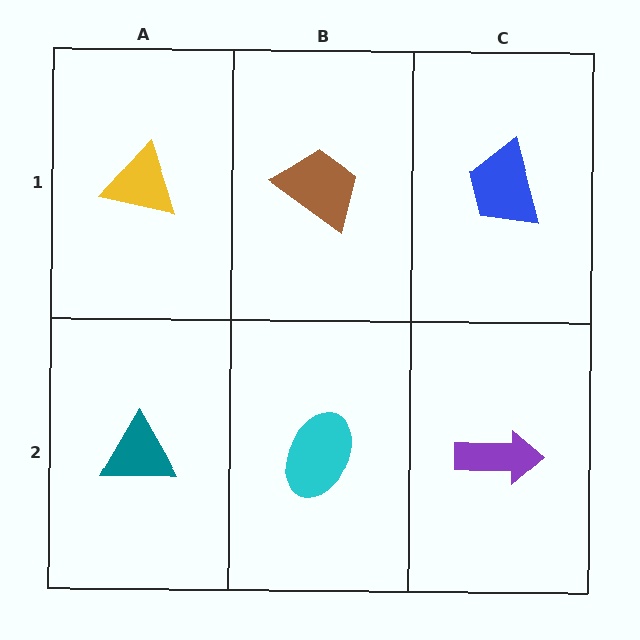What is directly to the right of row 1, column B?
A blue trapezoid.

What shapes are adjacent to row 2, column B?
A brown trapezoid (row 1, column B), a teal triangle (row 2, column A), a purple arrow (row 2, column C).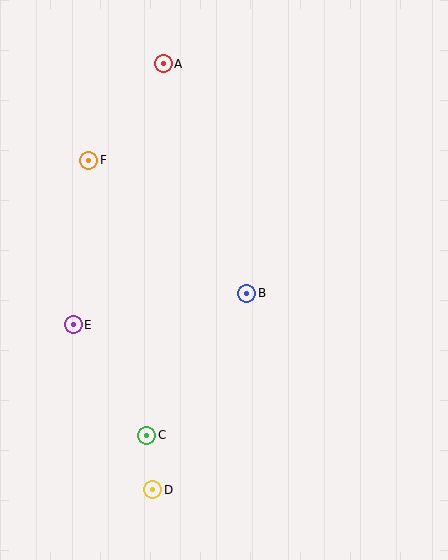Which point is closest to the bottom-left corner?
Point D is closest to the bottom-left corner.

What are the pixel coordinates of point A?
Point A is at (163, 64).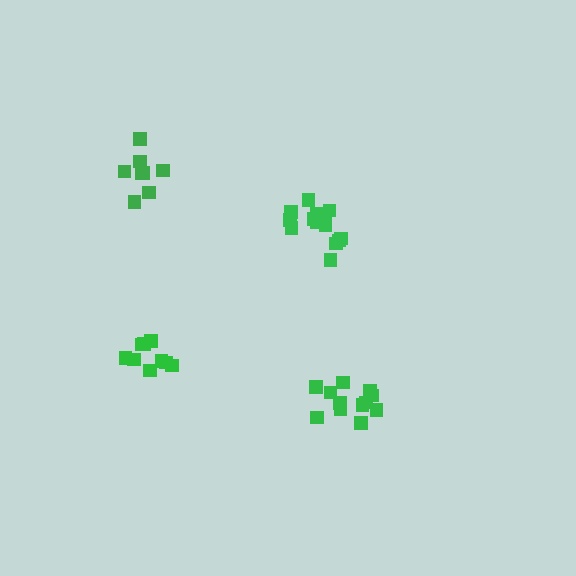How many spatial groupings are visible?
There are 4 spatial groupings.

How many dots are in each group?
Group 1: 14 dots, Group 2: 12 dots, Group 3: 8 dots, Group 4: 9 dots (43 total).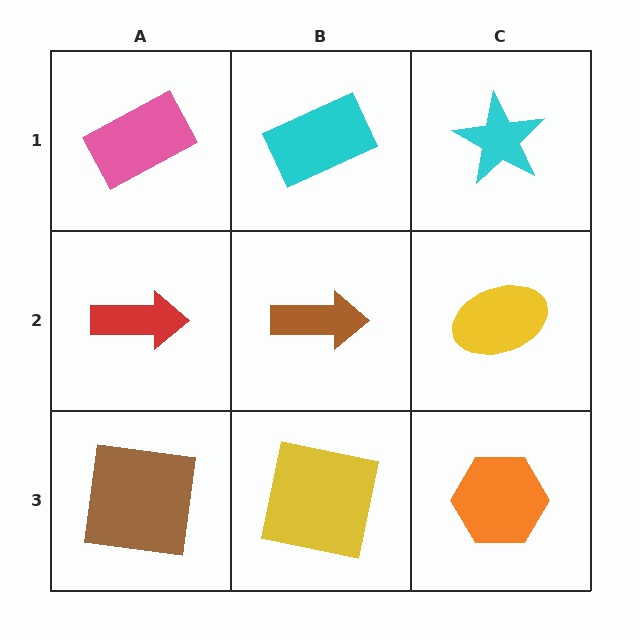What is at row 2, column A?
A red arrow.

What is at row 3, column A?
A brown square.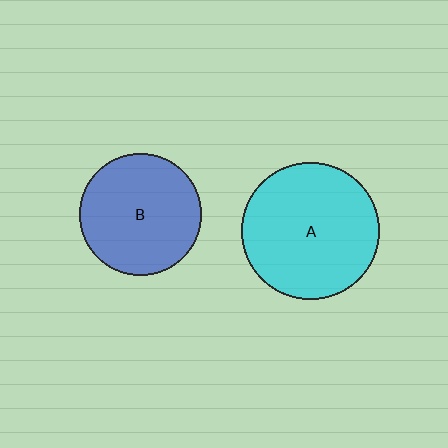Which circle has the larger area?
Circle A (cyan).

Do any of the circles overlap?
No, none of the circles overlap.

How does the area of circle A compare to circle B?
Approximately 1.3 times.